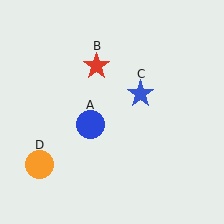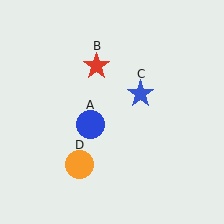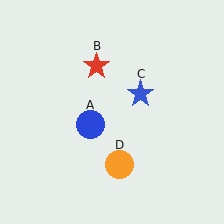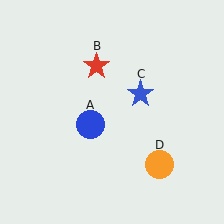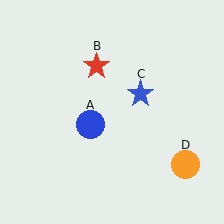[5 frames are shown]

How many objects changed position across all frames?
1 object changed position: orange circle (object D).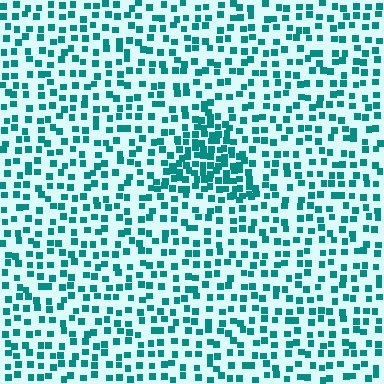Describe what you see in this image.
The image contains small teal elements arranged at two different densities. A triangle-shaped region is visible where the elements are more densely packed than the surrounding area.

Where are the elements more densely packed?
The elements are more densely packed inside the triangle boundary.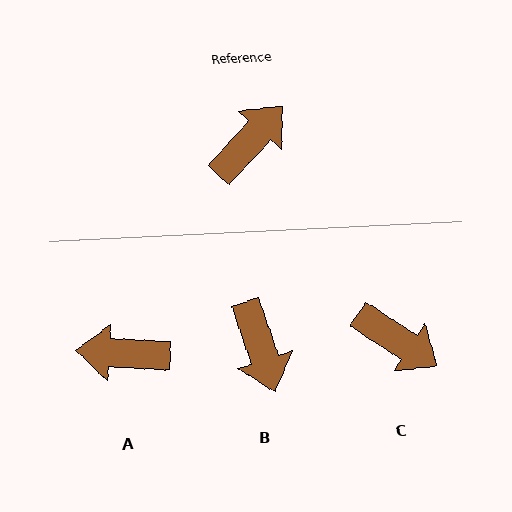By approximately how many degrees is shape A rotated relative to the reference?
Approximately 129 degrees counter-clockwise.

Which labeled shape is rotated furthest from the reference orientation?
A, about 129 degrees away.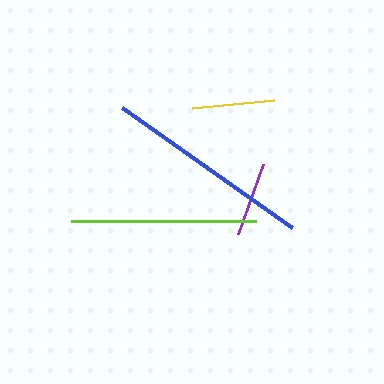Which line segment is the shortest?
The purple line is the shortest at approximately 74 pixels.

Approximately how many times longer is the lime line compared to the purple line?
The lime line is approximately 2.5 times the length of the purple line.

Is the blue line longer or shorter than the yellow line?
The blue line is longer than the yellow line.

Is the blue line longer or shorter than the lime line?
The blue line is longer than the lime line.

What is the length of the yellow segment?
The yellow segment is approximately 83 pixels long.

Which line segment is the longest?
The blue line is the longest at approximately 209 pixels.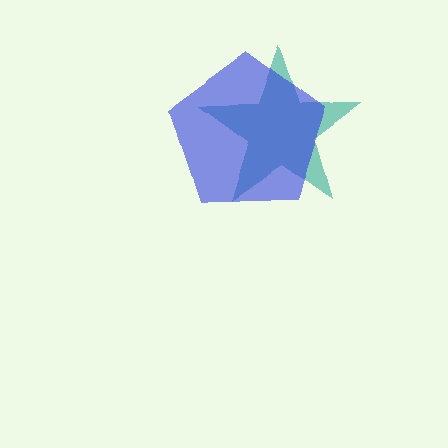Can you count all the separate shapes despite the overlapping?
Yes, there are 2 separate shapes.